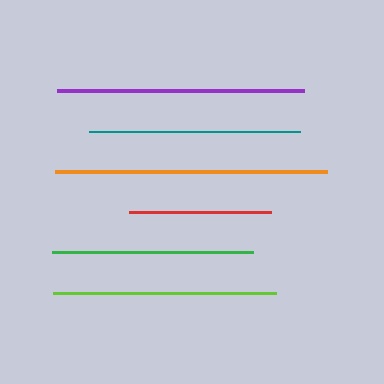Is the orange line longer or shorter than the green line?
The orange line is longer than the green line.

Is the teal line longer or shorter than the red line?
The teal line is longer than the red line.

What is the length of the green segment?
The green segment is approximately 201 pixels long.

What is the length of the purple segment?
The purple segment is approximately 247 pixels long.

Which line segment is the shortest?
The red line is the shortest at approximately 142 pixels.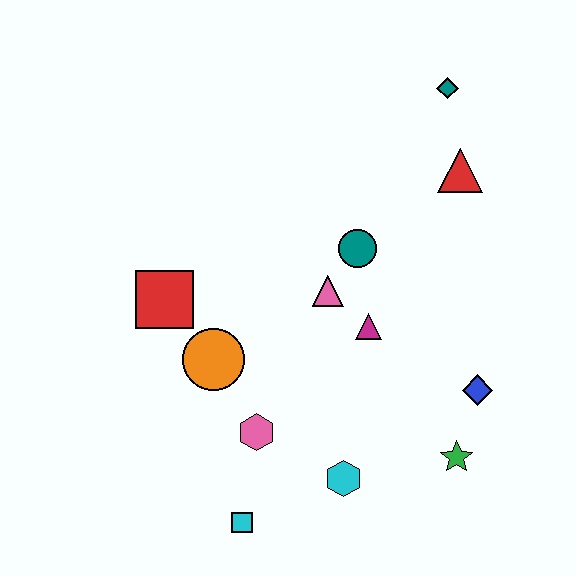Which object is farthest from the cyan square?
The teal diamond is farthest from the cyan square.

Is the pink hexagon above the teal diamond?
No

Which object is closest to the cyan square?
The pink hexagon is closest to the cyan square.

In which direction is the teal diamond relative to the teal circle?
The teal diamond is above the teal circle.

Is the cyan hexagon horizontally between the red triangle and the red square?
Yes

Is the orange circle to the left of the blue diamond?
Yes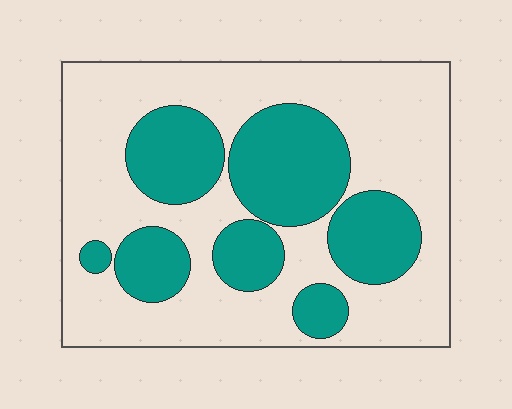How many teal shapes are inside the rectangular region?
7.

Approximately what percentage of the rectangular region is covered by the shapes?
Approximately 35%.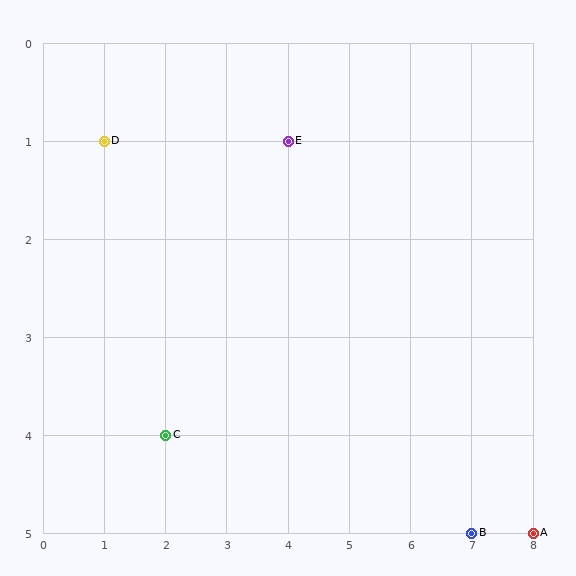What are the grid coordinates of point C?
Point C is at grid coordinates (2, 4).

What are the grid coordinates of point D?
Point D is at grid coordinates (1, 1).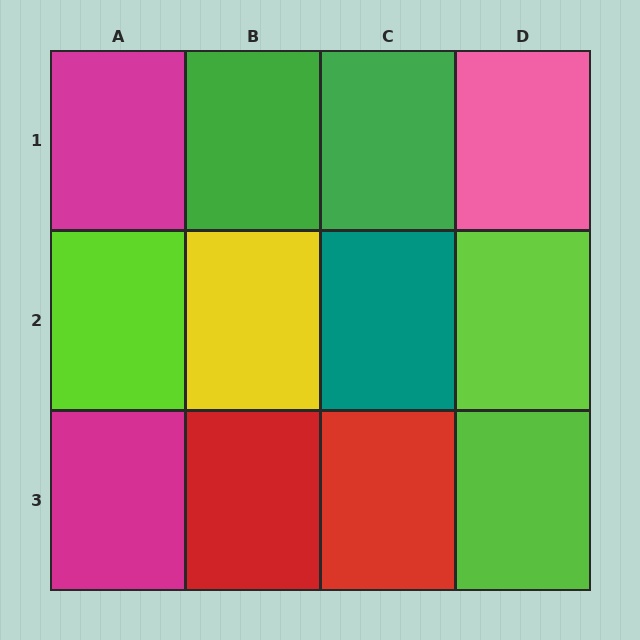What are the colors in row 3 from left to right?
Magenta, red, red, lime.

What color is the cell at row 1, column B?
Green.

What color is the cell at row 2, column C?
Teal.